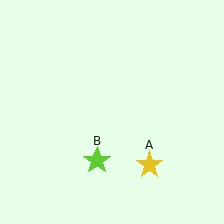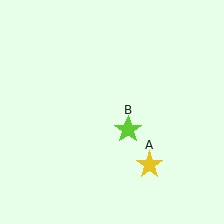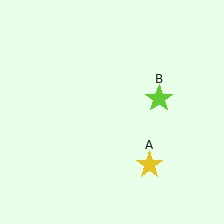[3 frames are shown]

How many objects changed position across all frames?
1 object changed position: lime star (object B).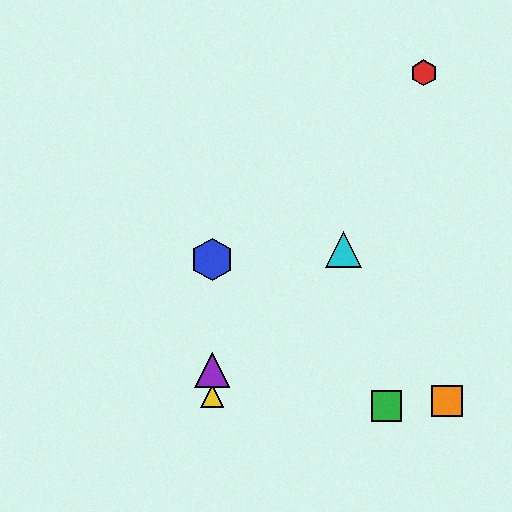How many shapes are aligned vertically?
3 shapes (the blue hexagon, the yellow triangle, the purple triangle) are aligned vertically.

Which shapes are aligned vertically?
The blue hexagon, the yellow triangle, the purple triangle are aligned vertically.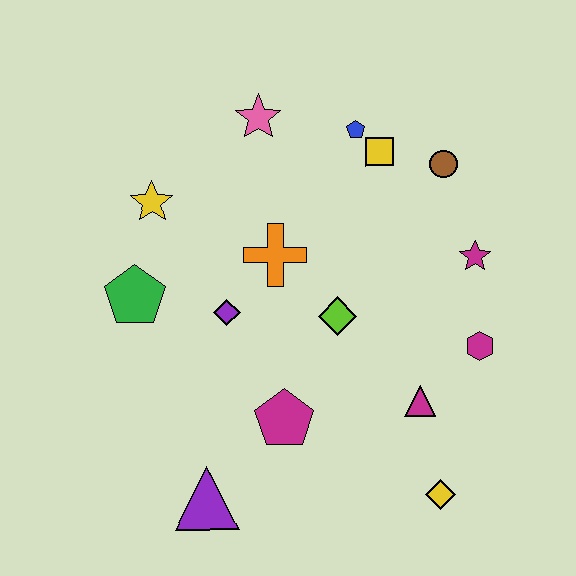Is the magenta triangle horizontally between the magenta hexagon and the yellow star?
Yes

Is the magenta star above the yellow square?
No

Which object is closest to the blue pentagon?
The yellow square is closest to the blue pentagon.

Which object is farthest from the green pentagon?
The yellow diamond is farthest from the green pentagon.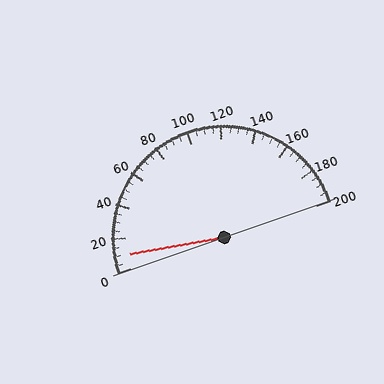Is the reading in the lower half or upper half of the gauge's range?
The reading is in the lower half of the range (0 to 200).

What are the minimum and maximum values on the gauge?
The gauge ranges from 0 to 200.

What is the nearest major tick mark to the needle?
The nearest major tick mark is 0.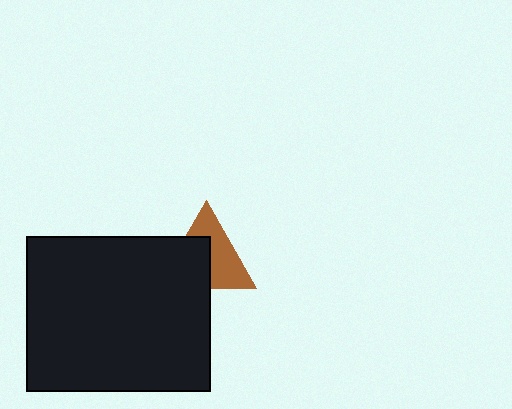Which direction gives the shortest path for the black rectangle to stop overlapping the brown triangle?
Moving toward the lower-left gives the shortest separation.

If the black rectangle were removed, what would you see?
You would see the complete brown triangle.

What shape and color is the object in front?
The object in front is a black rectangle.